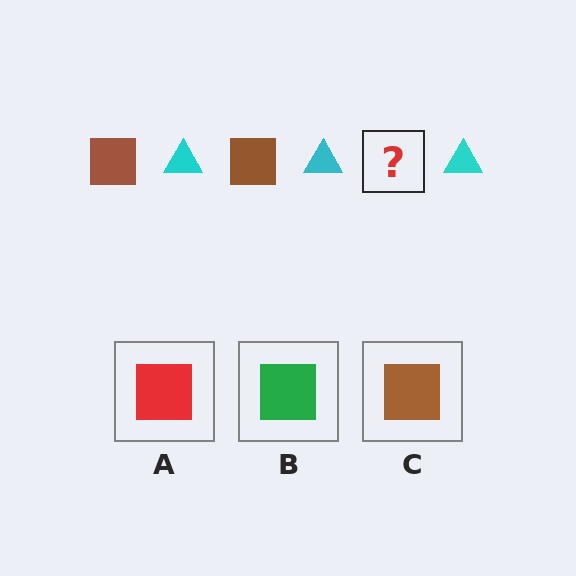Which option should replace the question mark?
Option C.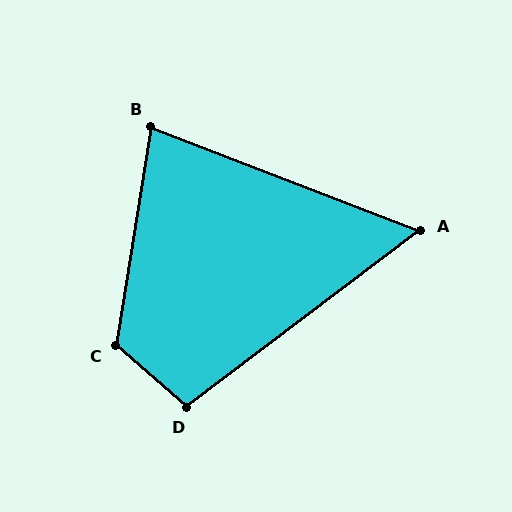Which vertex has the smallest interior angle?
A, at approximately 58 degrees.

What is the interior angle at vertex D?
Approximately 102 degrees (obtuse).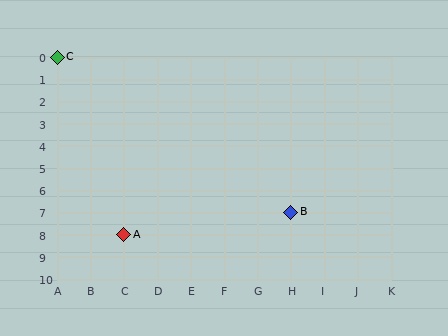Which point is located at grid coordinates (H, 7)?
Point B is at (H, 7).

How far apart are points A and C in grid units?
Points A and C are 2 columns and 8 rows apart (about 8.2 grid units diagonally).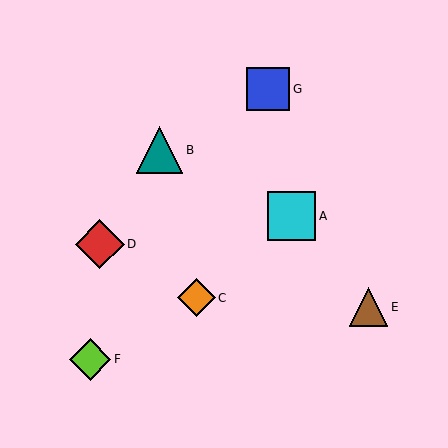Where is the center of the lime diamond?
The center of the lime diamond is at (90, 359).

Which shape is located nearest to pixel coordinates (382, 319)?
The brown triangle (labeled E) at (369, 307) is nearest to that location.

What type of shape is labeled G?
Shape G is a blue square.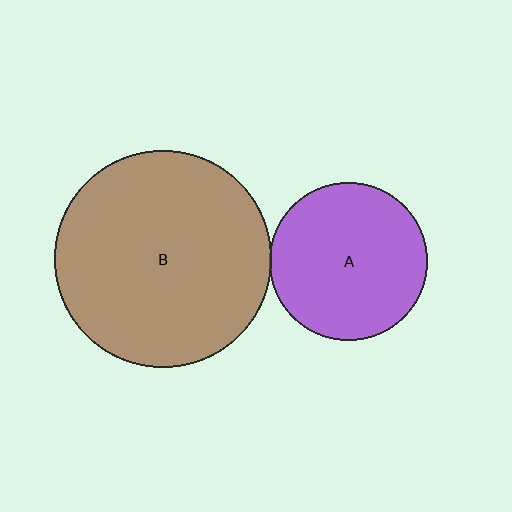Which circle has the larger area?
Circle B (brown).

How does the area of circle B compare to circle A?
Approximately 1.9 times.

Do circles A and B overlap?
Yes.